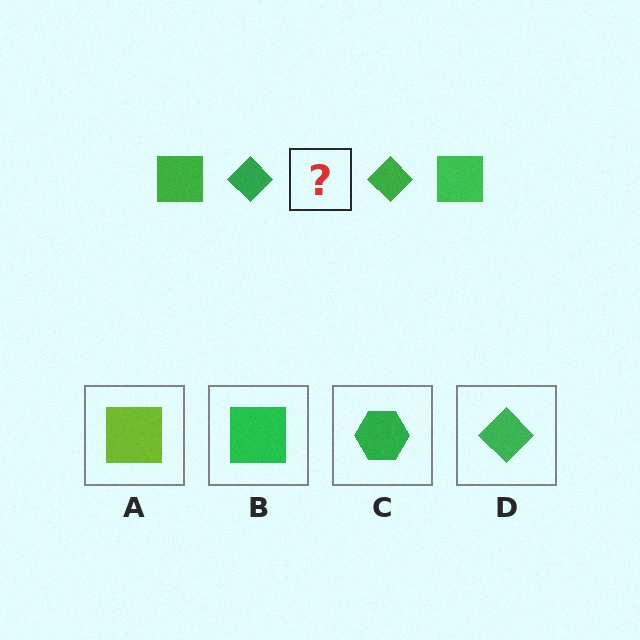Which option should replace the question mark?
Option B.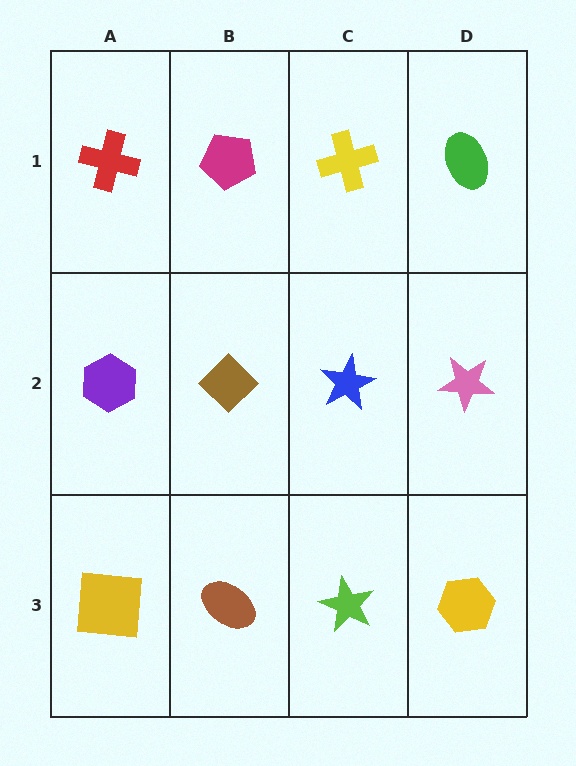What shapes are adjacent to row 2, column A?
A red cross (row 1, column A), a yellow square (row 3, column A), a brown diamond (row 2, column B).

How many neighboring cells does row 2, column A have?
3.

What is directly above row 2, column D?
A green ellipse.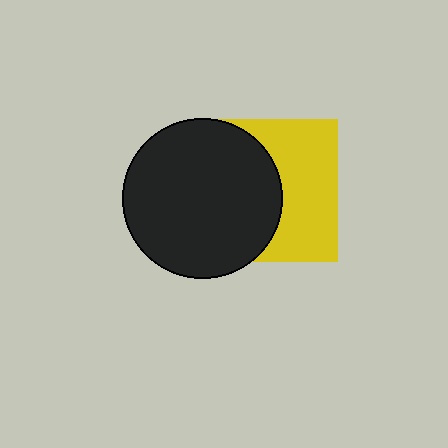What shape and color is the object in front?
The object in front is a black circle.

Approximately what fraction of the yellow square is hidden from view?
Roughly 52% of the yellow square is hidden behind the black circle.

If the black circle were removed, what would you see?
You would see the complete yellow square.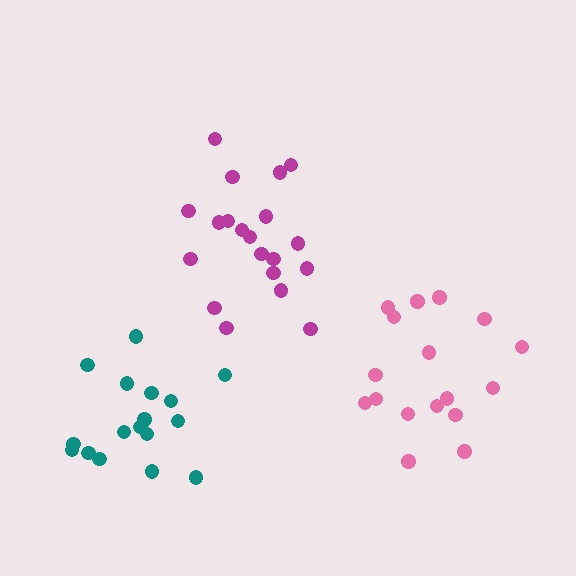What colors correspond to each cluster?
The clusters are colored: magenta, pink, teal.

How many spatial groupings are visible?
There are 3 spatial groupings.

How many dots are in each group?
Group 1: 20 dots, Group 2: 17 dots, Group 3: 17 dots (54 total).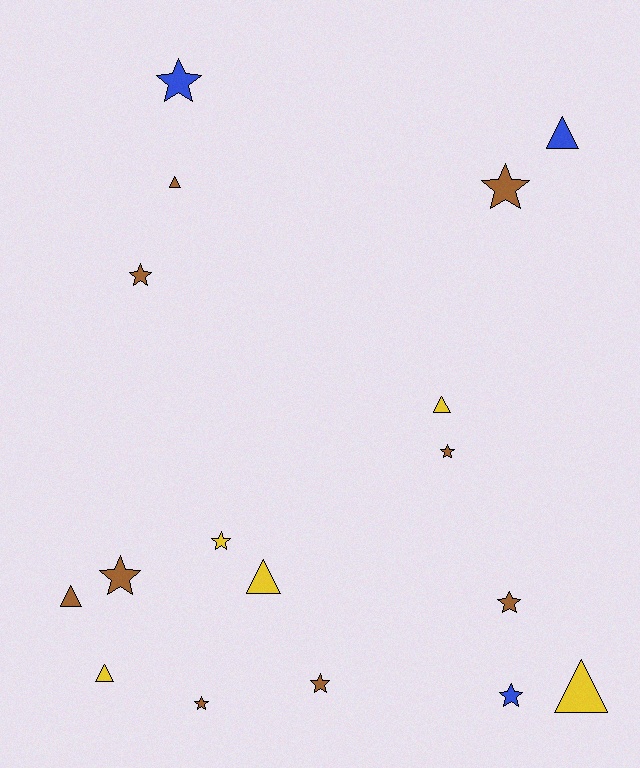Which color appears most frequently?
Brown, with 9 objects.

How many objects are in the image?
There are 17 objects.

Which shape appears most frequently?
Star, with 10 objects.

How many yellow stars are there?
There is 1 yellow star.